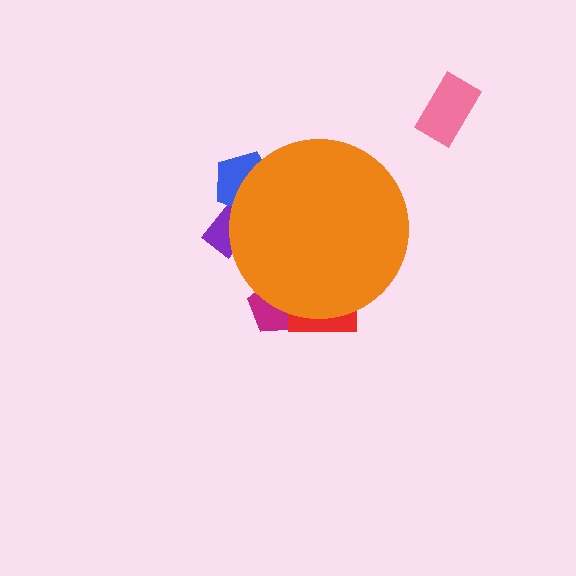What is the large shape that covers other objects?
An orange circle.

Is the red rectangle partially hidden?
Yes, the red rectangle is partially hidden behind the orange circle.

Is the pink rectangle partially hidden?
No, the pink rectangle is fully visible.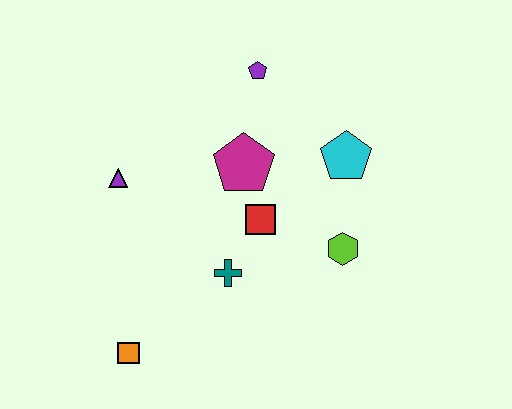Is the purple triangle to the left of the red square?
Yes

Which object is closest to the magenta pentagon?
The red square is closest to the magenta pentagon.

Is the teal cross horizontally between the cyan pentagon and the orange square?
Yes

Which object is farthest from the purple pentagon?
The orange square is farthest from the purple pentagon.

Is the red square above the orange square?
Yes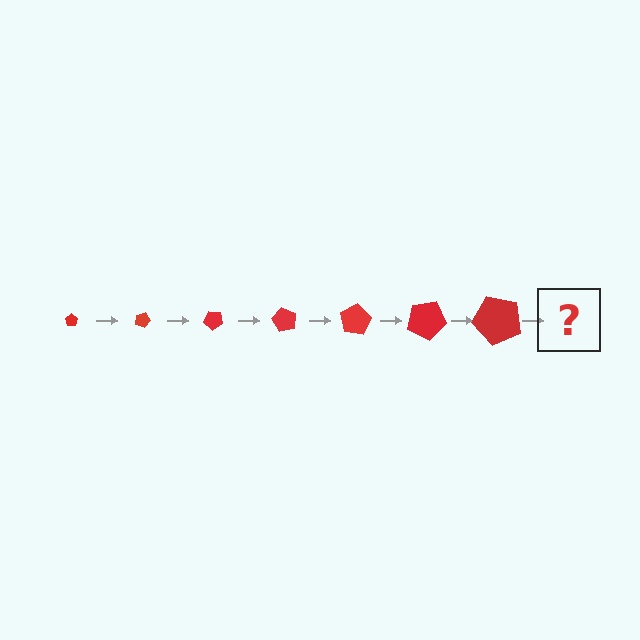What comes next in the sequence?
The next element should be a pentagon, larger than the previous one and rotated 140 degrees from the start.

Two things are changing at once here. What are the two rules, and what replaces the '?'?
The two rules are that the pentagon grows larger each step and it rotates 20 degrees each step. The '?' should be a pentagon, larger than the previous one and rotated 140 degrees from the start.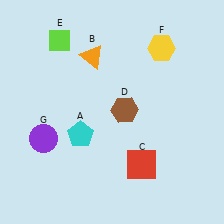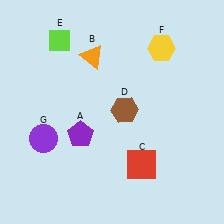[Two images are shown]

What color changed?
The pentagon (A) changed from cyan in Image 1 to purple in Image 2.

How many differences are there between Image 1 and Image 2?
There is 1 difference between the two images.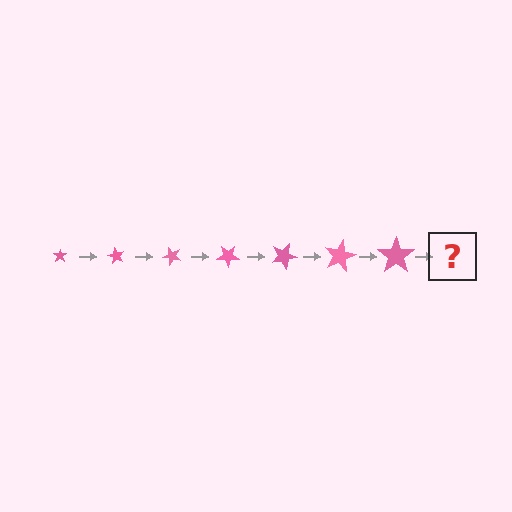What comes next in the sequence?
The next element should be a star, larger than the previous one and rotated 420 degrees from the start.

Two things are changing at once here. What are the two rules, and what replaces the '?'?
The two rules are that the star grows larger each step and it rotates 60 degrees each step. The '?' should be a star, larger than the previous one and rotated 420 degrees from the start.